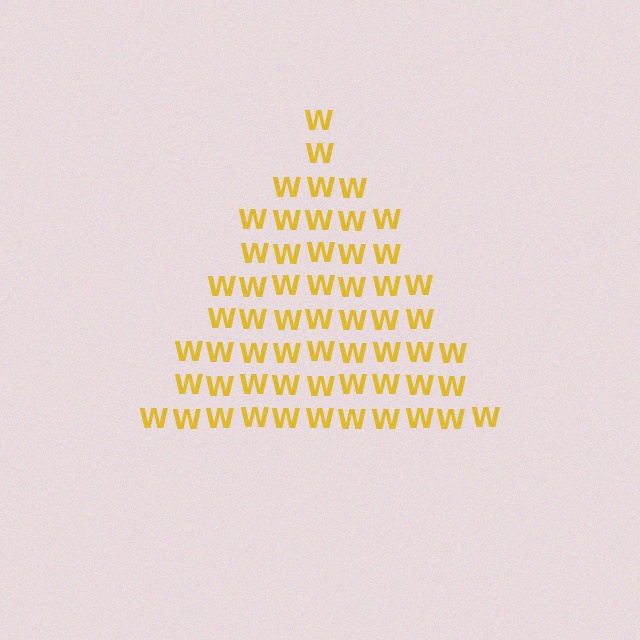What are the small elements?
The small elements are letter W's.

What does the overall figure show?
The overall figure shows a triangle.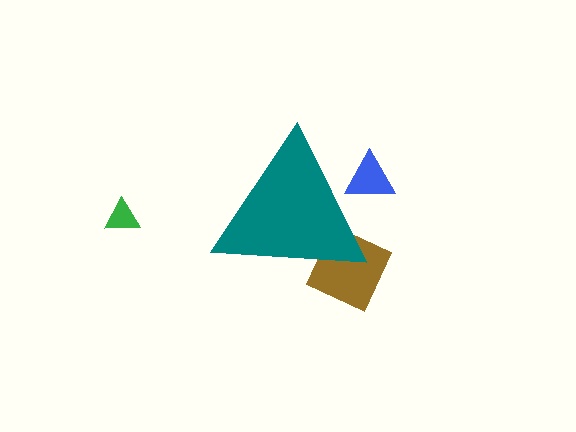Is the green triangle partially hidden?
No, the green triangle is fully visible.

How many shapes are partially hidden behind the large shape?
2 shapes are partially hidden.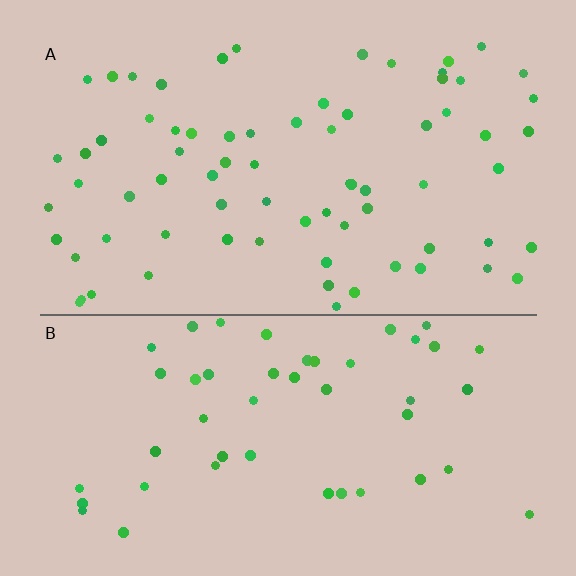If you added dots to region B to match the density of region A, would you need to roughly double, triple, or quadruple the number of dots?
Approximately double.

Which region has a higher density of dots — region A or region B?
A (the top).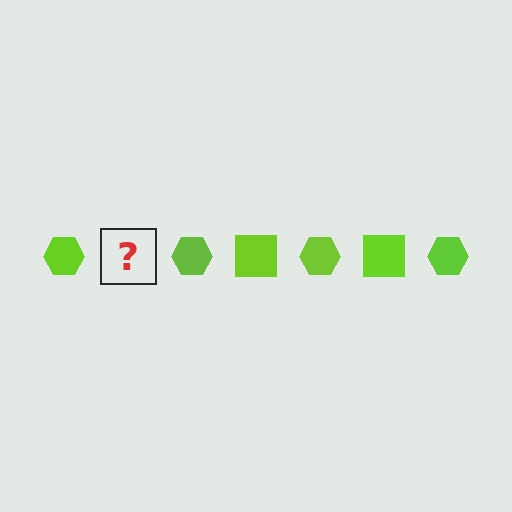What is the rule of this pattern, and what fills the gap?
The rule is that the pattern cycles through hexagon, square shapes in lime. The gap should be filled with a lime square.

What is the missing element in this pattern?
The missing element is a lime square.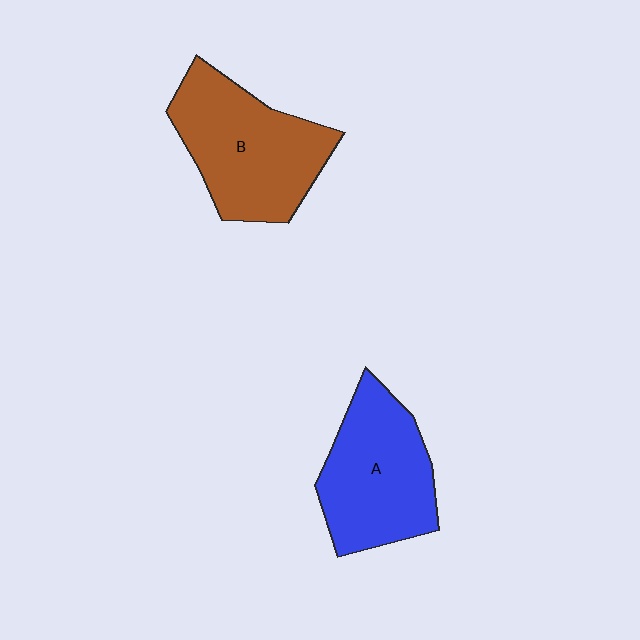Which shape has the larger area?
Shape B (brown).